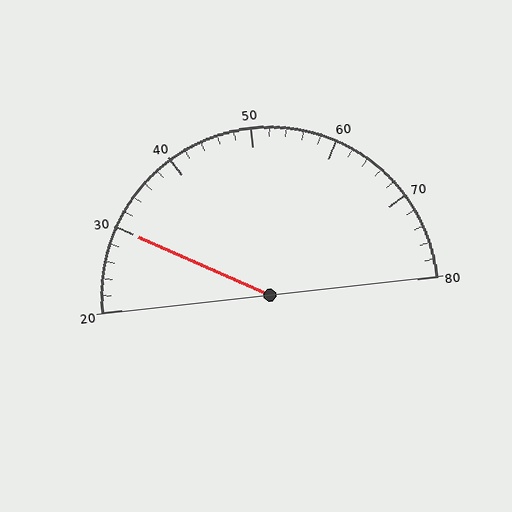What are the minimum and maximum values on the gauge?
The gauge ranges from 20 to 80.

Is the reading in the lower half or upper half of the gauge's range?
The reading is in the lower half of the range (20 to 80).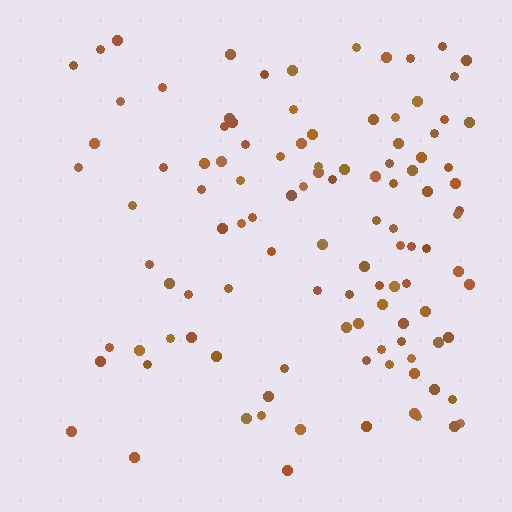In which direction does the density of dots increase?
From left to right, with the right side densest.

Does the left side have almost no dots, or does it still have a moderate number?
Still a moderate number, just noticeably fewer than the right.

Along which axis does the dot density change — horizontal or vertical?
Horizontal.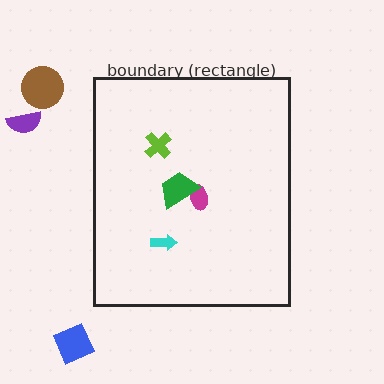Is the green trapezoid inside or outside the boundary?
Inside.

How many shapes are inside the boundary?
4 inside, 3 outside.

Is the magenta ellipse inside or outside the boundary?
Inside.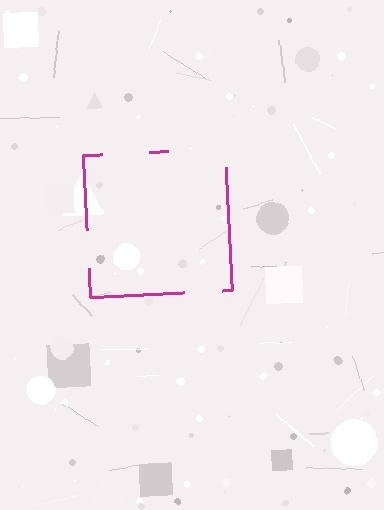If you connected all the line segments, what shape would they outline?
They would outline a square.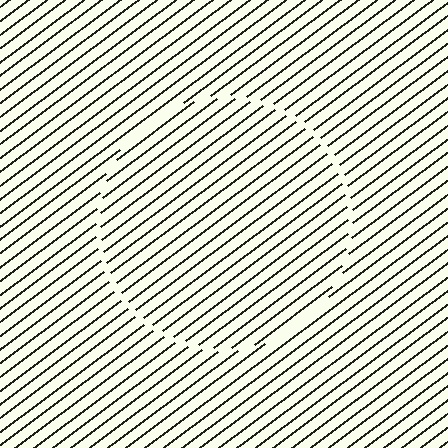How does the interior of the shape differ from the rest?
The interior of the shape contains the same grating, shifted by half a period — the contour is defined by the phase discontinuity where line-ends from the inner and outer gratings abut.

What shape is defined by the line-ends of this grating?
An illusory circle. The interior of the shape contains the same grating, shifted by half a period — the contour is defined by the phase discontinuity where line-ends from the inner and outer gratings abut.